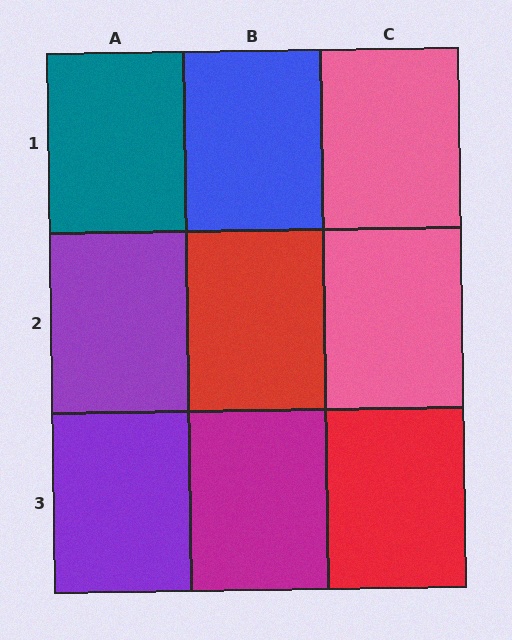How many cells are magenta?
1 cell is magenta.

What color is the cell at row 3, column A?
Purple.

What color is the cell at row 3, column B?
Magenta.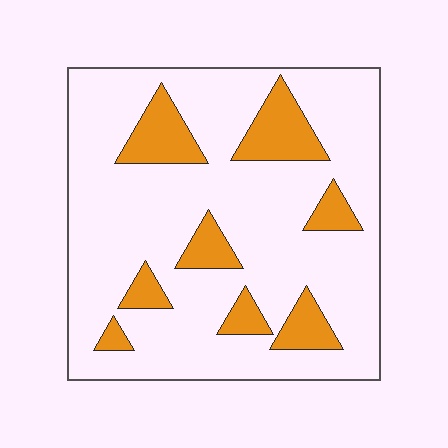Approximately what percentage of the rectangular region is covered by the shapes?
Approximately 20%.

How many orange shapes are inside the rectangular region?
8.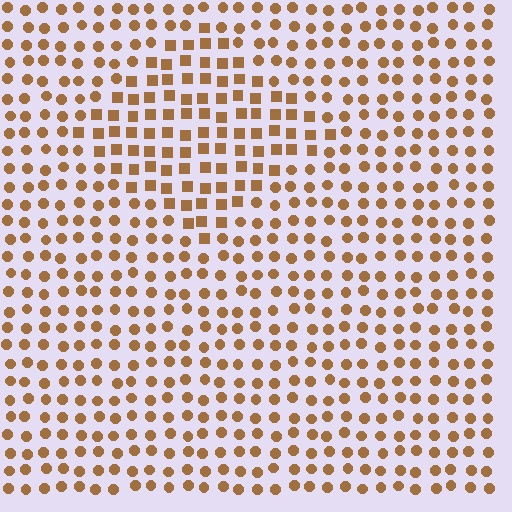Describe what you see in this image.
The image is filled with small brown elements arranged in a uniform grid. A diamond-shaped region contains squares, while the surrounding area contains circles. The boundary is defined purely by the change in element shape.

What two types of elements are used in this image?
The image uses squares inside the diamond region and circles outside it.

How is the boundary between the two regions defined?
The boundary is defined by a change in element shape: squares inside vs. circles outside. All elements share the same color and spacing.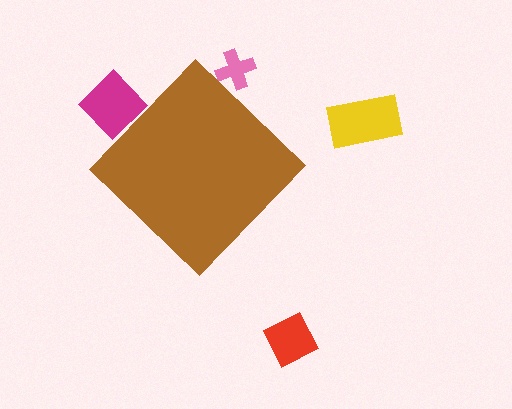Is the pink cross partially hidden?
Yes, the pink cross is partially hidden behind the brown diamond.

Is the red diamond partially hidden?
No, the red diamond is fully visible.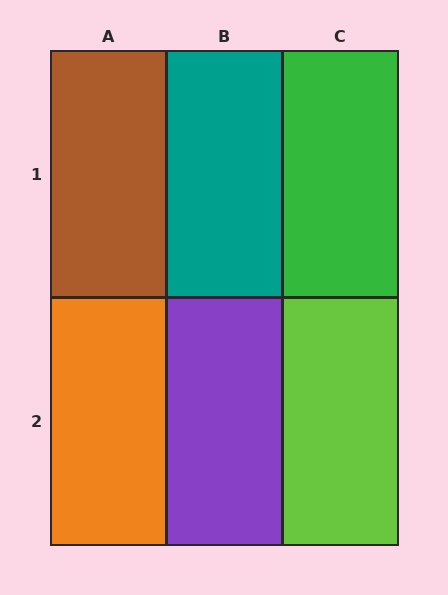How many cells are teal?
1 cell is teal.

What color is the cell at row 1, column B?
Teal.